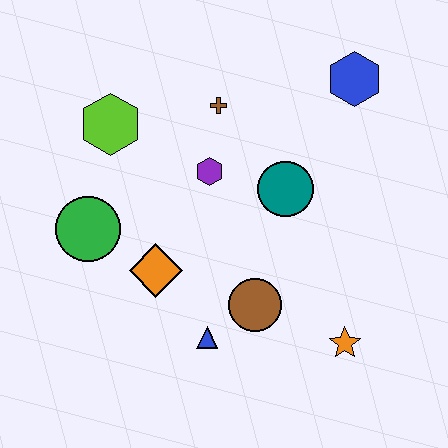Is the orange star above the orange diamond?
No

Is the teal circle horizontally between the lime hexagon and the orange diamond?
No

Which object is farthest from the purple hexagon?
The orange star is farthest from the purple hexagon.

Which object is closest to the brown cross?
The purple hexagon is closest to the brown cross.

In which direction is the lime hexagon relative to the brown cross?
The lime hexagon is to the left of the brown cross.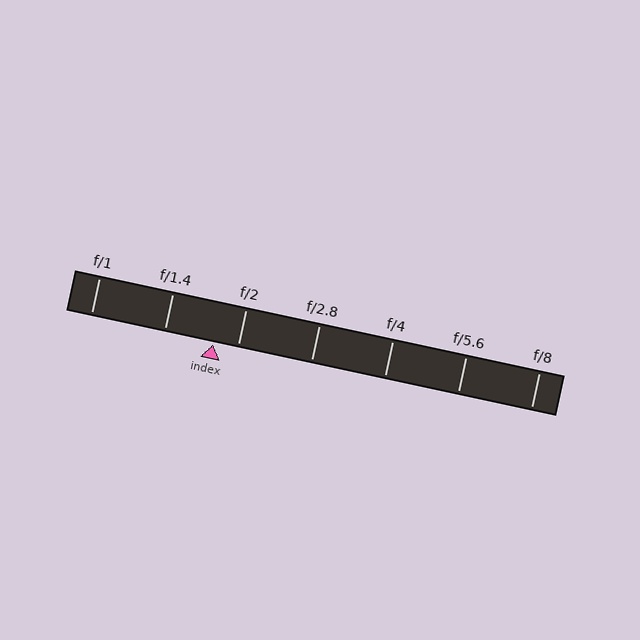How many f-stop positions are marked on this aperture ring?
There are 7 f-stop positions marked.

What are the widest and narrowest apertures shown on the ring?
The widest aperture shown is f/1 and the narrowest is f/8.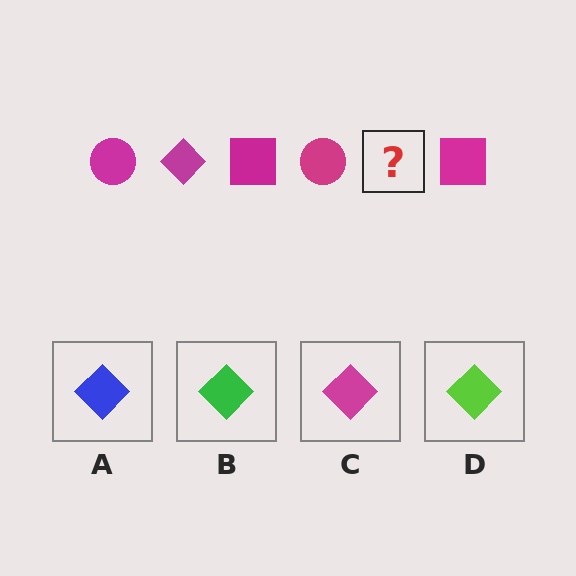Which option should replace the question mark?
Option C.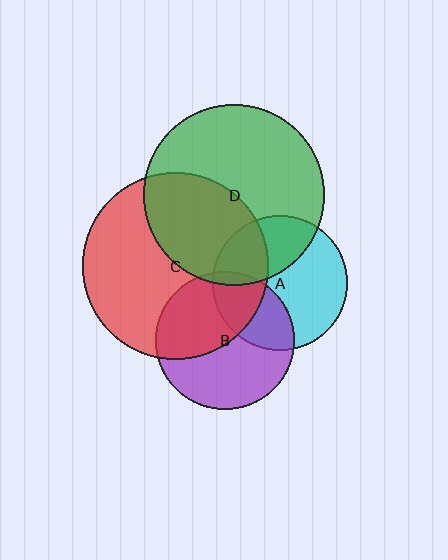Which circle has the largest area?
Circle C (red).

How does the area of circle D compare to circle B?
Approximately 1.7 times.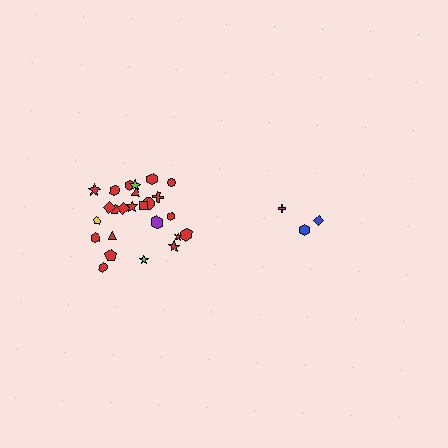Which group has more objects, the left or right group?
The left group.